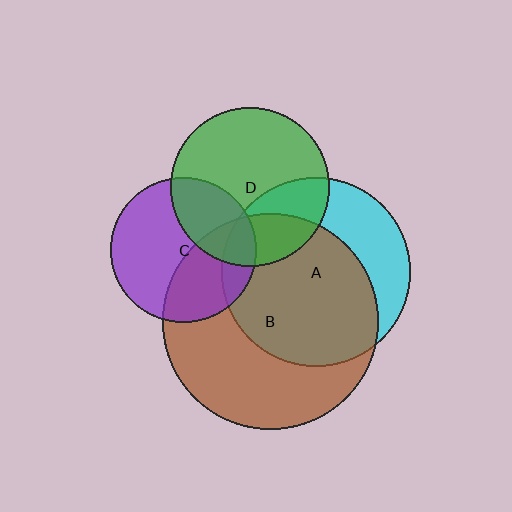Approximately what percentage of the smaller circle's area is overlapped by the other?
Approximately 30%.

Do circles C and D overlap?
Yes.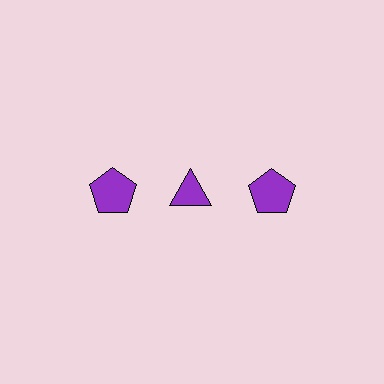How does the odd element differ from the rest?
It has a different shape: triangle instead of pentagon.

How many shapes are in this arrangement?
There are 3 shapes arranged in a grid pattern.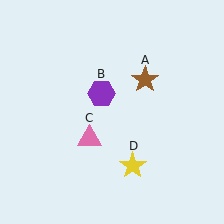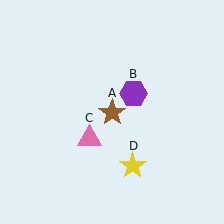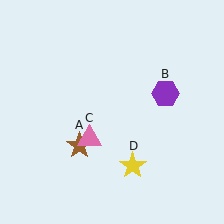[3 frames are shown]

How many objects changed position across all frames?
2 objects changed position: brown star (object A), purple hexagon (object B).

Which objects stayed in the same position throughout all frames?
Pink triangle (object C) and yellow star (object D) remained stationary.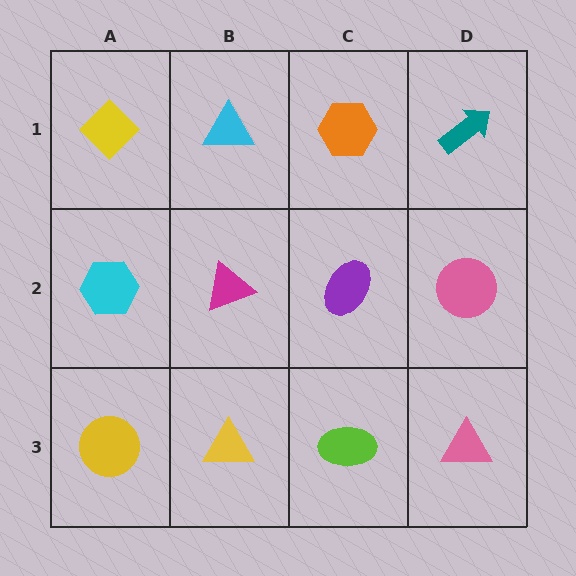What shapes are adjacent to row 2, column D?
A teal arrow (row 1, column D), a pink triangle (row 3, column D), a purple ellipse (row 2, column C).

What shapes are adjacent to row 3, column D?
A pink circle (row 2, column D), a lime ellipse (row 3, column C).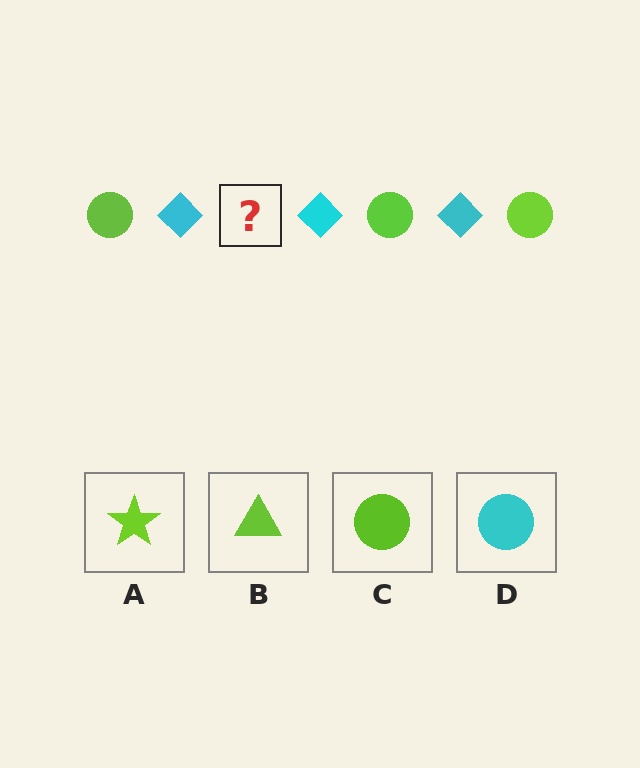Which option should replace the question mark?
Option C.